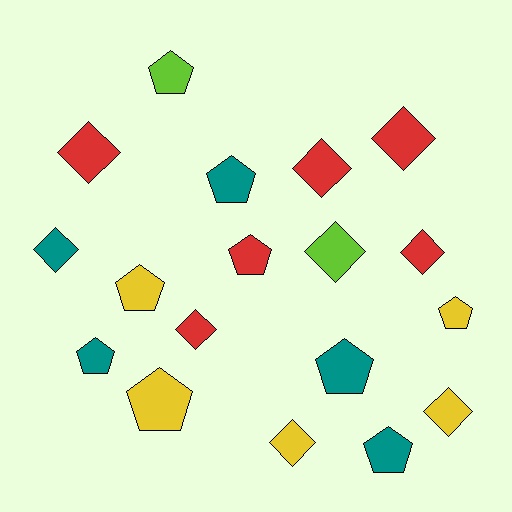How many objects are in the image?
There are 18 objects.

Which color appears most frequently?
Red, with 6 objects.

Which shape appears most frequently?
Pentagon, with 9 objects.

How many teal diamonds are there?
There is 1 teal diamond.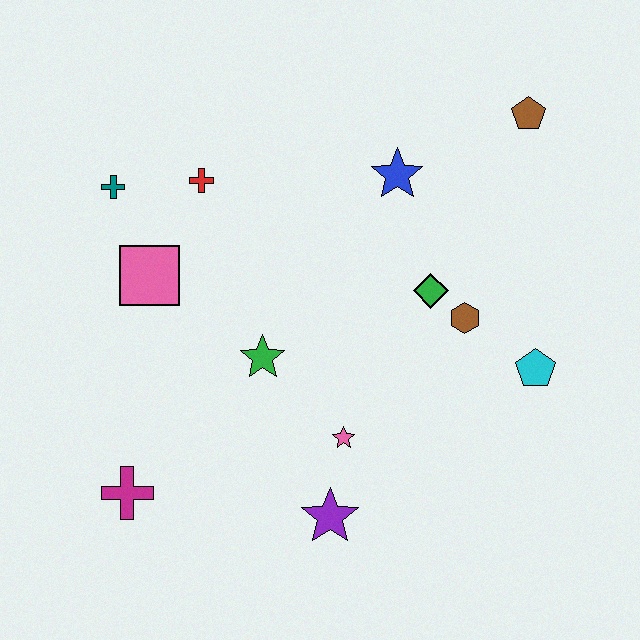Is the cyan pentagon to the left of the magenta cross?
No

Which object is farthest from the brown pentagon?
The magenta cross is farthest from the brown pentagon.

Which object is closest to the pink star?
The purple star is closest to the pink star.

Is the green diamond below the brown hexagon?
No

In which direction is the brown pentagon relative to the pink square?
The brown pentagon is to the right of the pink square.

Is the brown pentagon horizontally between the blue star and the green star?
No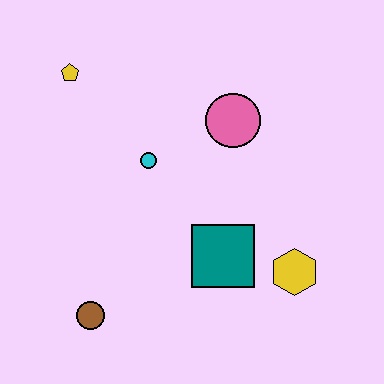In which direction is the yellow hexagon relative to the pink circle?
The yellow hexagon is below the pink circle.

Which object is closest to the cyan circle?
The pink circle is closest to the cyan circle.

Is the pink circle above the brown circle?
Yes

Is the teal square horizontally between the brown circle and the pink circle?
Yes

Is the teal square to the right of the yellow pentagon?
Yes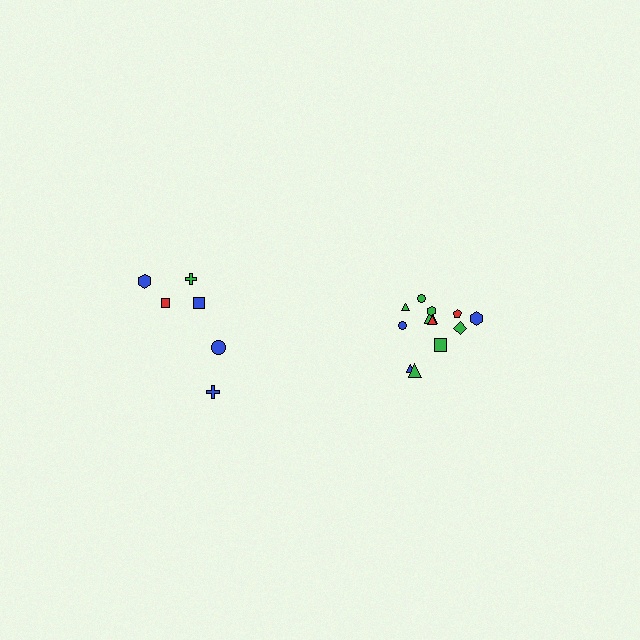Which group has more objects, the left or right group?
The right group.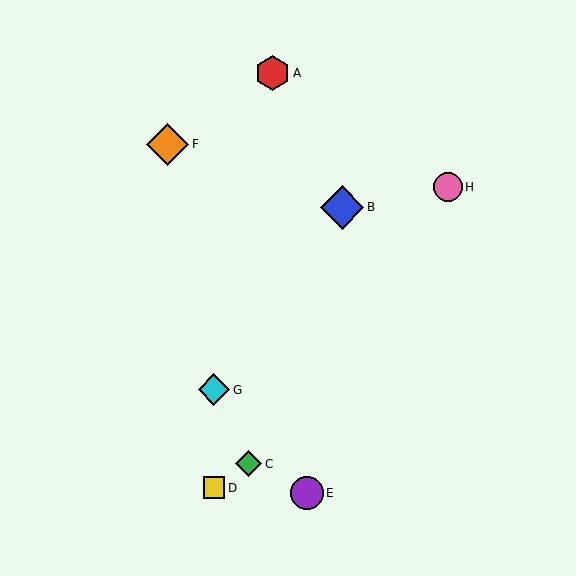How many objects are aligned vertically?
2 objects (D, G) are aligned vertically.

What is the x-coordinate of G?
Object G is at x≈214.